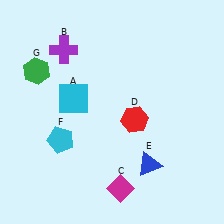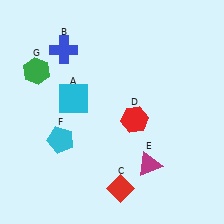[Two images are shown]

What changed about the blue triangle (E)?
In Image 1, E is blue. In Image 2, it changed to magenta.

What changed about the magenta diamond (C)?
In Image 1, C is magenta. In Image 2, it changed to red.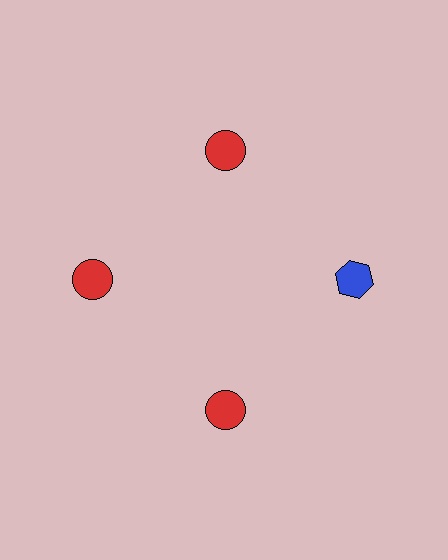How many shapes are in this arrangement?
There are 4 shapes arranged in a ring pattern.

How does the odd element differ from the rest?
It differs in both color (blue instead of red) and shape (hexagon instead of circle).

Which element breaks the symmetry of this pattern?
The blue hexagon at roughly the 3 o'clock position breaks the symmetry. All other shapes are red circles.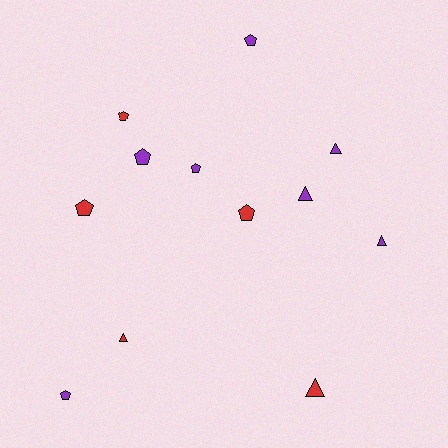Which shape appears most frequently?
Pentagon, with 7 objects.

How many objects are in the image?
There are 12 objects.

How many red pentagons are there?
There are 3 red pentagons.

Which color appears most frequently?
Purple, with 7 objects.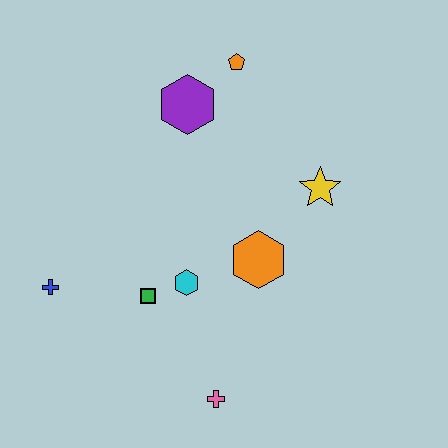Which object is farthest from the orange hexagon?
The blue cross is farthest from the orange hexagon.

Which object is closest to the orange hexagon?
The cyan hexagon is closest to the orange hexagon.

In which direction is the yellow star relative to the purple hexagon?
The yellow star is to the right of the purple hexagon.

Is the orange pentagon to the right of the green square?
Yes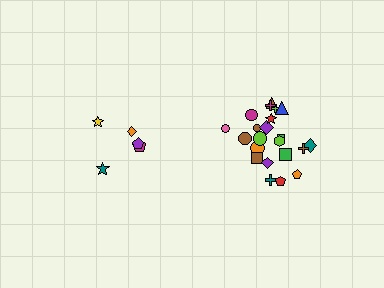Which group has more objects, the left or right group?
The right group.